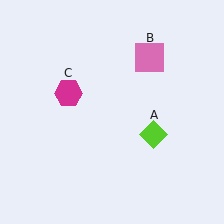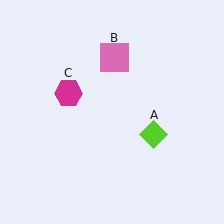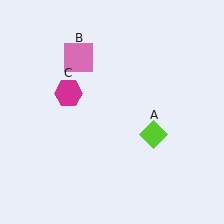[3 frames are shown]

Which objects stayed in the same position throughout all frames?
Lime diamond (object A) and magenta hexagon (object C) remained stationary.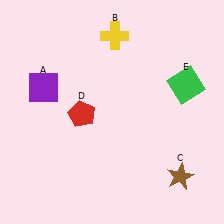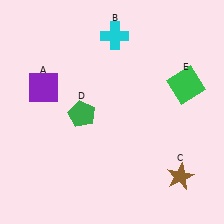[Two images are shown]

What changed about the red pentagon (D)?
In Image 1, D is red. In Image 2, it changed to green.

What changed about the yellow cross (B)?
In Image 1, B is yellow. In Image 2, it changed to cyan.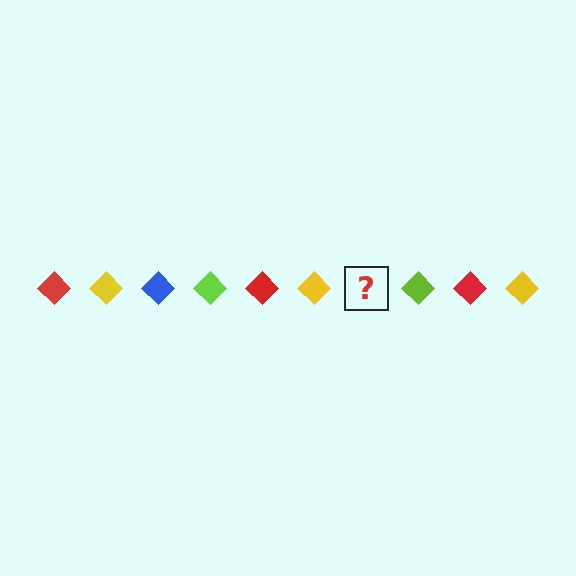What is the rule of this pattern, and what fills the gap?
The rule is that the pattern cycles through red, yellow, blue, lime diamonds. The gap should be filled with a blue diamond.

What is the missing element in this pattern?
The missing element is a blue diamond.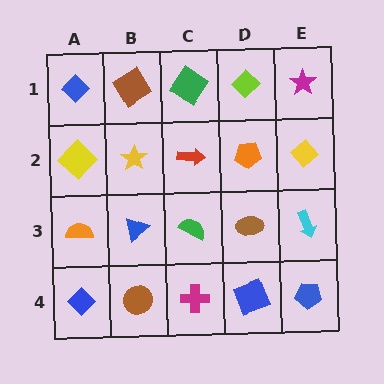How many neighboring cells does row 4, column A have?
2.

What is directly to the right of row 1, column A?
A brown diamond.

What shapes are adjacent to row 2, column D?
A lime diamond (row 1, column D), a brown ellipse (row 3, column D), a red arrow (row 2, column C), a yellow diamond (row 2, column E).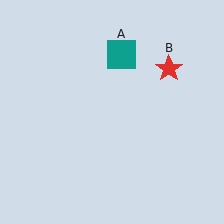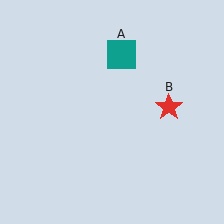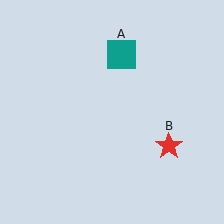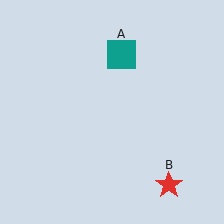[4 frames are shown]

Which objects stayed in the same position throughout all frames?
Teal square (object A) remained stationary.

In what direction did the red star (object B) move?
The red star (object B) moved down.